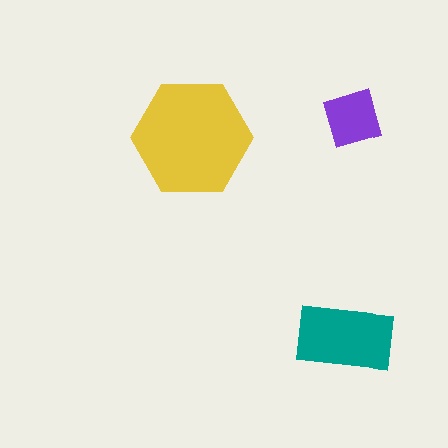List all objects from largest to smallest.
The yellow hexagon, the teal rectangle, the purple diamond.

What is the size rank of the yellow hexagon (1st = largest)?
1st.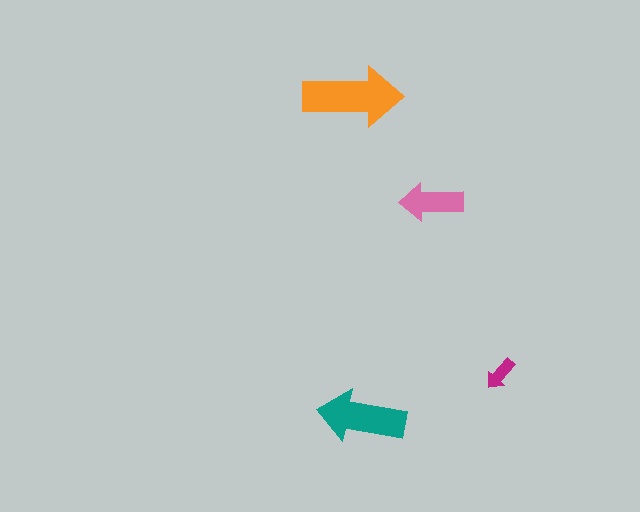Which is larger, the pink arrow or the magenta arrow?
The pink one.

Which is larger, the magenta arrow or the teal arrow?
The teal one.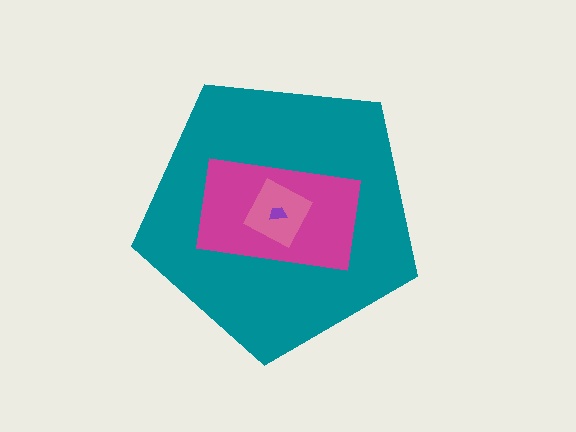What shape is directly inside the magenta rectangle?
The pink diamond.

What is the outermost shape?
The teal pentagon.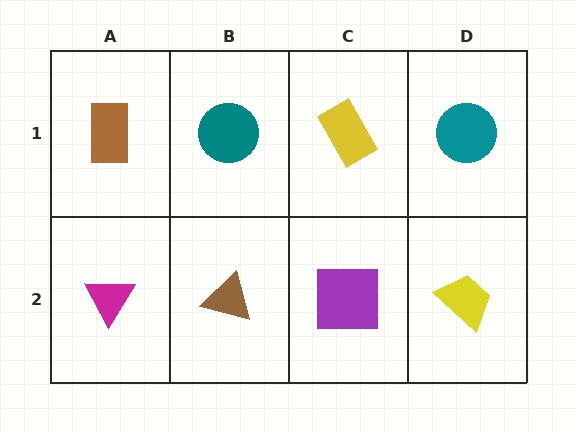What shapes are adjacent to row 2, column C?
A yellow rectangle (row 1, column C), a brown triangle (row 2, column B), a yellow trapezoid (row 2, column D).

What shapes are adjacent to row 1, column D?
A yellow trapezoid (row 2, column D), a yellow rectangle (row 1, column C).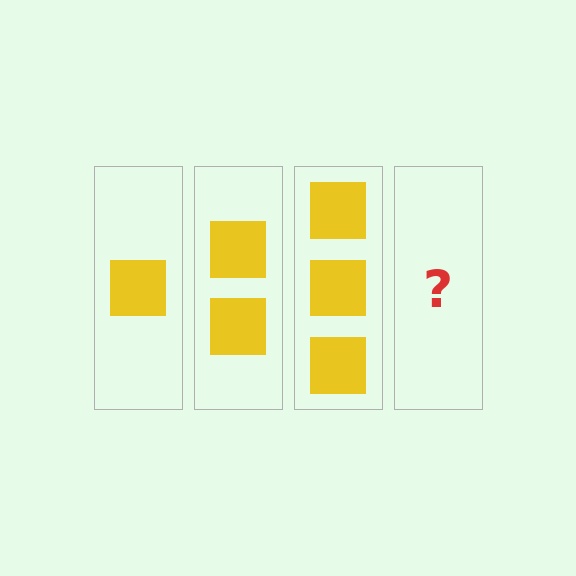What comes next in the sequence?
The next element should be 4 squares.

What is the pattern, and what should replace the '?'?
The pattern is that each step adds one more square. The '?' should be 4 squares.